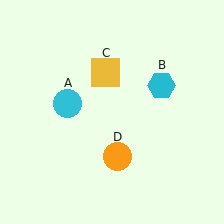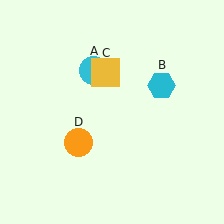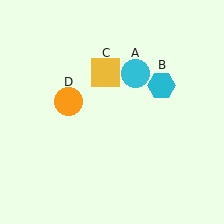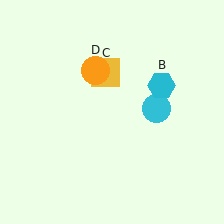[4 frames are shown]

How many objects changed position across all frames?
2 objects changed position: cyan circle (object A), orange circle (object D).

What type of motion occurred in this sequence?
The cyan circle (object A), orange circle (object D) rotated clockwise around the center of the scene.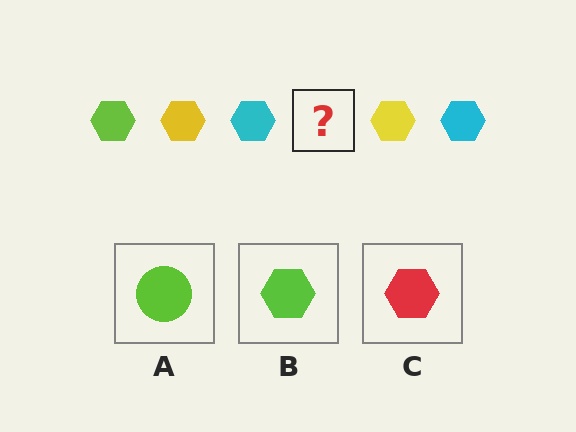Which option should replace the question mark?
Option B.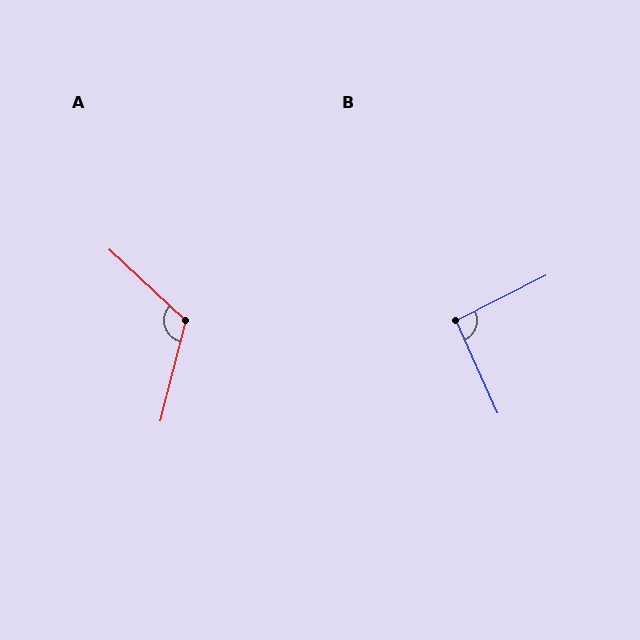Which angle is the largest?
A, at approximately 119 degrees.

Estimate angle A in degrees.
Approximately 119 degrees.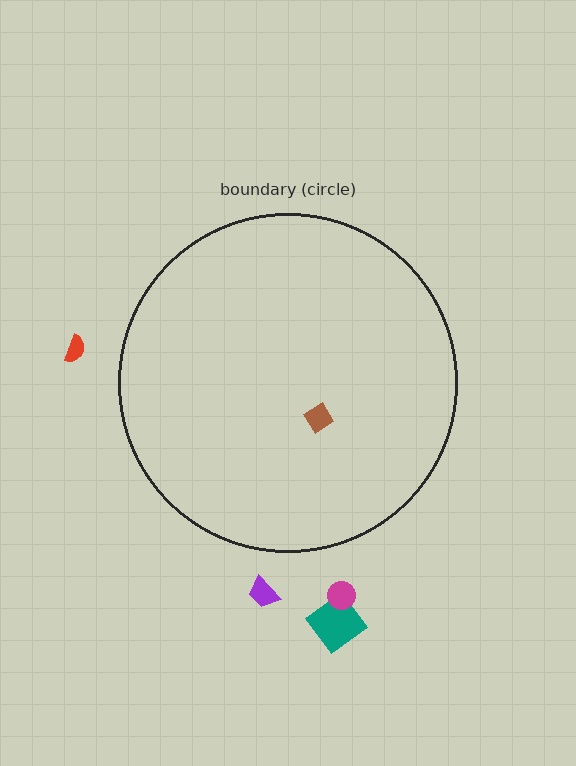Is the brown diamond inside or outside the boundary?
Inside.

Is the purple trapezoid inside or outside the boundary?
Outside.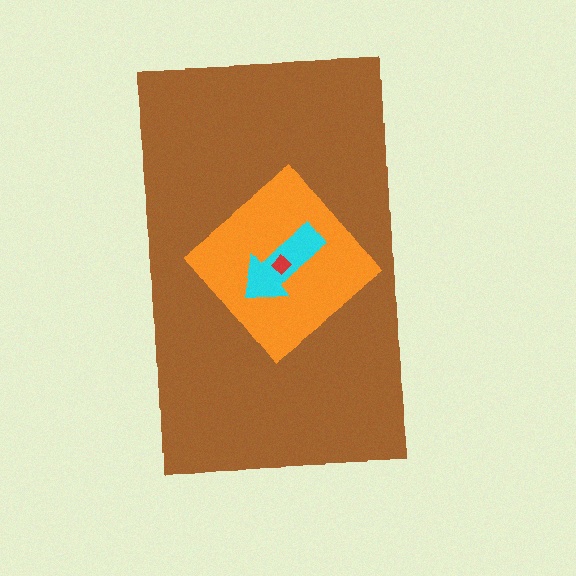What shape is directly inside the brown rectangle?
The orange diamond.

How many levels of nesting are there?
4.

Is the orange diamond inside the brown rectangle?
Yes.